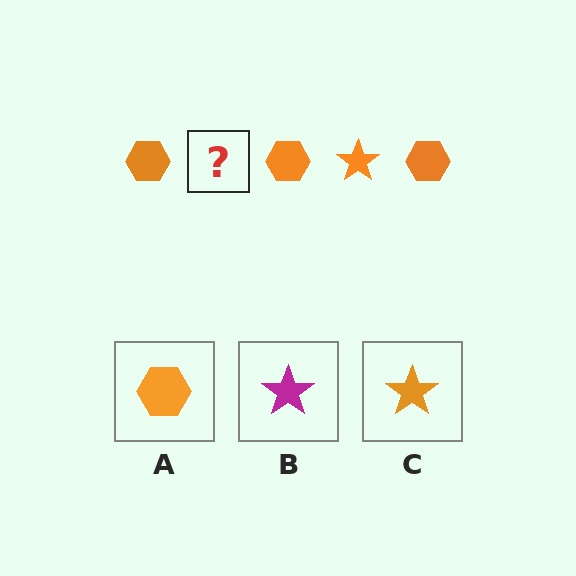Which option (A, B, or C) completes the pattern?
C.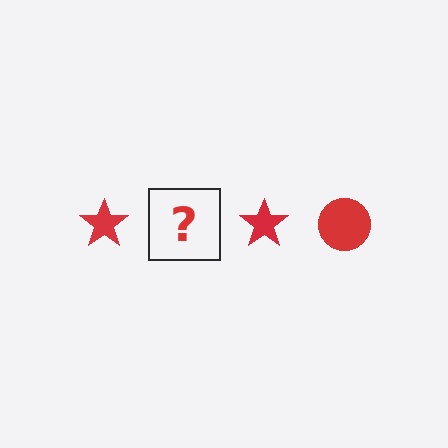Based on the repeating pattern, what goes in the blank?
The blank should be a red circle.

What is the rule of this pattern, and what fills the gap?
The rule is that the pattern cycles through star, circle shapes in red. The gap should be filled with a red circle.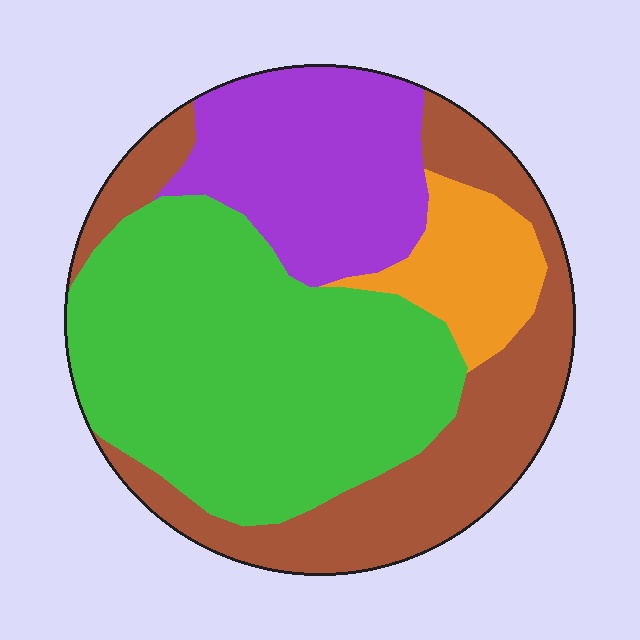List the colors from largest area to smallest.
From largest to smallest: green, brown, purple, orange.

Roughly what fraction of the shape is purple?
Purple covers about 20% of the shape.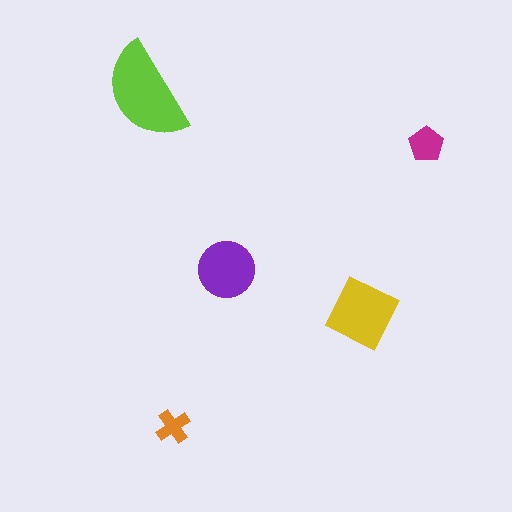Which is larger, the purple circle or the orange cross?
The purple circle.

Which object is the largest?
The lime semicircle.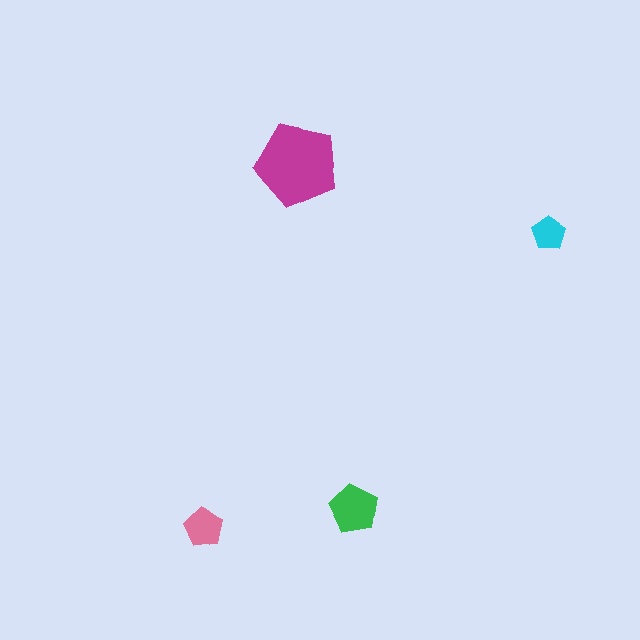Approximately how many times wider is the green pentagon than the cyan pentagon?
About 1.5 times wider.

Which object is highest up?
The magenta pentagon is topmost.